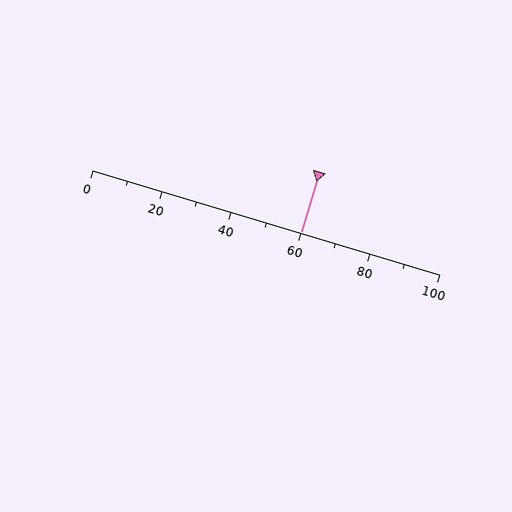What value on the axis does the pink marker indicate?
The marker indicates approximately 60.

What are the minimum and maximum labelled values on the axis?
The axis runs from 0 to 100.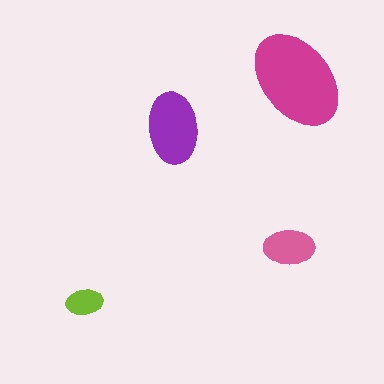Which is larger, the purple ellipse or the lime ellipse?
The purple one.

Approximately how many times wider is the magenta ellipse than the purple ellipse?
About 1.5 times wider.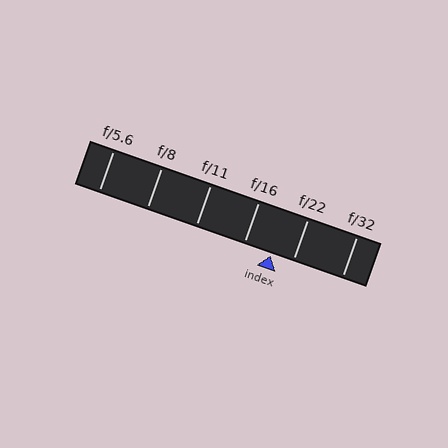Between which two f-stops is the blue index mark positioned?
The index mark is between f/16 and f/22.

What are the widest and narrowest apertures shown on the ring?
The widest aperture shown is f/5.6 and the narrowest is f/32.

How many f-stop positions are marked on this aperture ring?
There are 6 f-stop positions marked.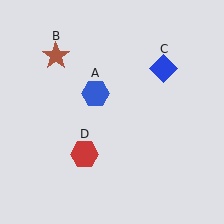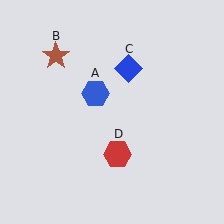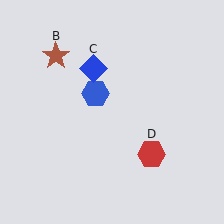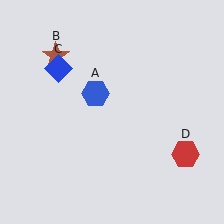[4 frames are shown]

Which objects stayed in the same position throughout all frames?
Blue hexagon (object A) and brown star (object B) remained stationary.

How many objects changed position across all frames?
2 objects changed position: blue diamond (object C), red hexagon (object D).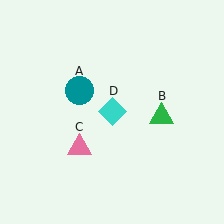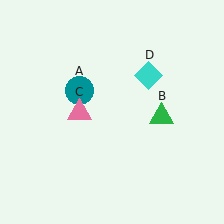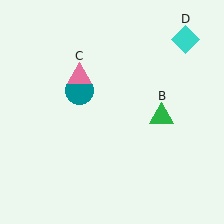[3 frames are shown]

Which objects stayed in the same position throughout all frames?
Teal circle (object A) and green triangle (object B) remained stationary.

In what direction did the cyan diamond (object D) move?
The cyan diamond (object D) moved up and to the right.